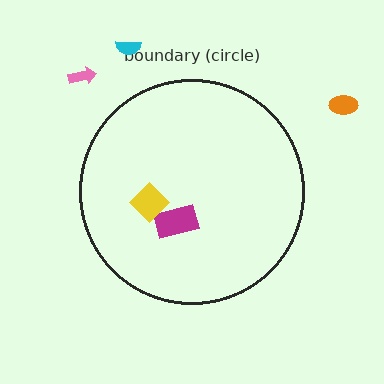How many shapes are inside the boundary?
2 inside, 3 outside.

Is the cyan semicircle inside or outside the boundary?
Outside.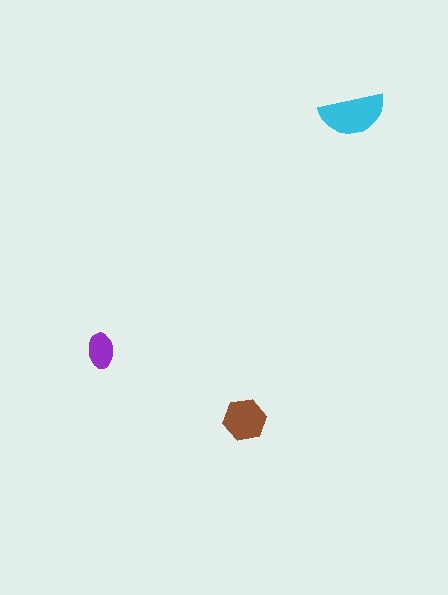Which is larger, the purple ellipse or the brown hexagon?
The brown hexagon.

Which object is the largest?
The cyan semicircle.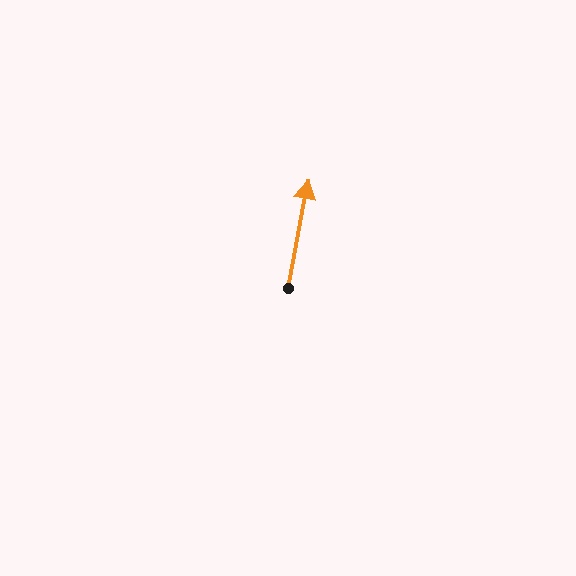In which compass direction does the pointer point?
North.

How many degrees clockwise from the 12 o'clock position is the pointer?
Approximately 11 degrees.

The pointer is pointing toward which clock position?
Roughly 12 o'clock.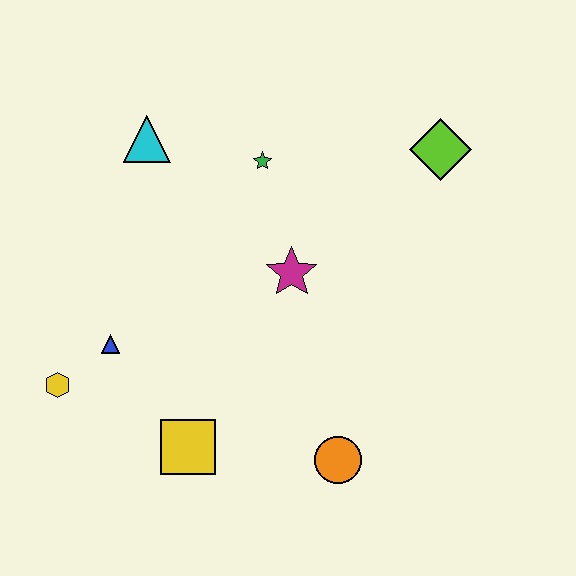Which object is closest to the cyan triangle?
The green star is closest to the cyan triangle.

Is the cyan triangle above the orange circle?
Yes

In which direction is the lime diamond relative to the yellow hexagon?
The lime diamond is to the right of the yellow hexagon.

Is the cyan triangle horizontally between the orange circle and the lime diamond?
No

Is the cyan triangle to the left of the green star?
Yes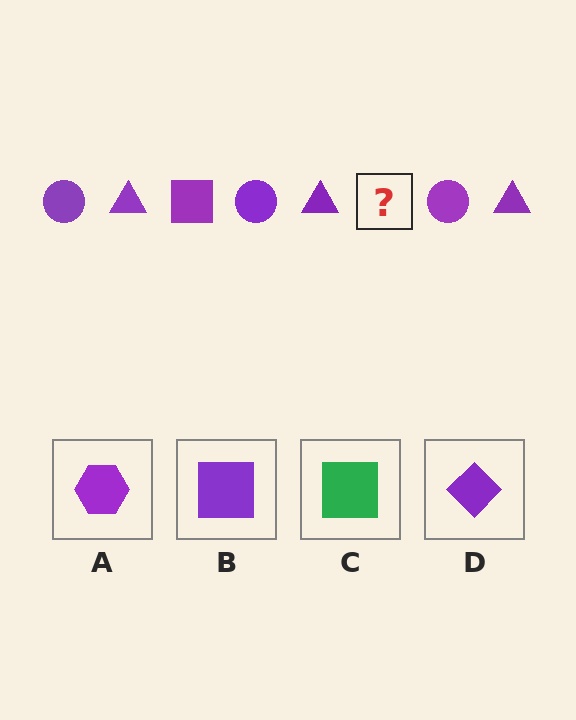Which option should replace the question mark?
Option B.